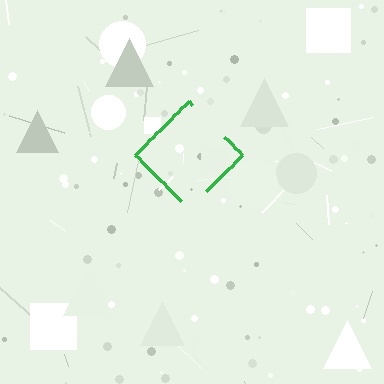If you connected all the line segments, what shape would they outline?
They would outline a diamond.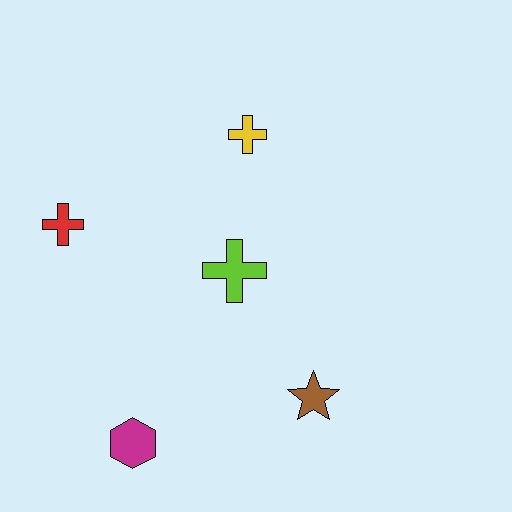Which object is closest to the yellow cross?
The lime cross is closest to the yellow cross.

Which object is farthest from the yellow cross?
The magenta hexagon is farthest from the yellow cross.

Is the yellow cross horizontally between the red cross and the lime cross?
No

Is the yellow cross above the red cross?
Yes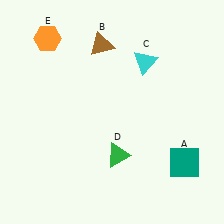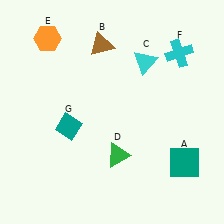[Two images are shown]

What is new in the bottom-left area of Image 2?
A teal diamond (G) was added in the bottom-left area of Image 2.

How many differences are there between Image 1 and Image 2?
There are 2 differences between the two images.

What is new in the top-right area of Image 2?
A cyan cross (F) was added in the top-right area of Image 2.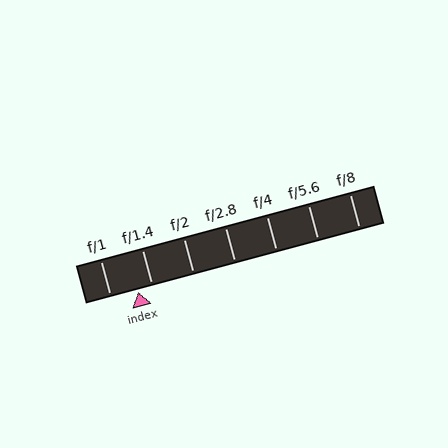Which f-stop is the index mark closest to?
The index mark is closest to f/1.4.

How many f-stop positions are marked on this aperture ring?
There are 7 f-stop positions marked.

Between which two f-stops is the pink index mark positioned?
The index mark is between f/1 and f/1.4.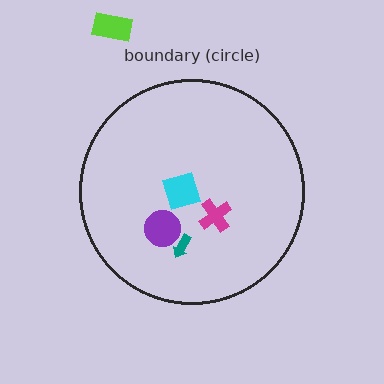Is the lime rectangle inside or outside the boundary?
Outside.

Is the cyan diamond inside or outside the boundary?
Inside.